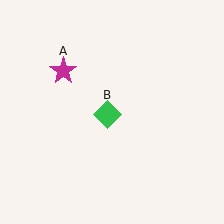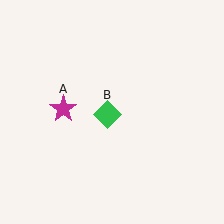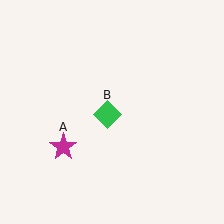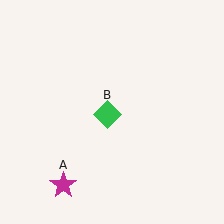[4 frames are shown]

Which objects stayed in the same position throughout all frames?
Green diamond (object B) remained stationary.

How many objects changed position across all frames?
1 object changed position: magenta star (object A).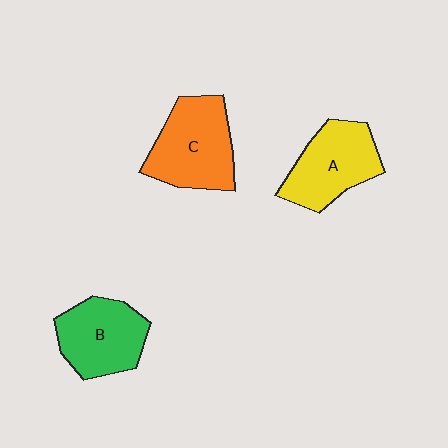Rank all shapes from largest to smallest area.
From largest to smallest: C (orange), A (yellow), B (green).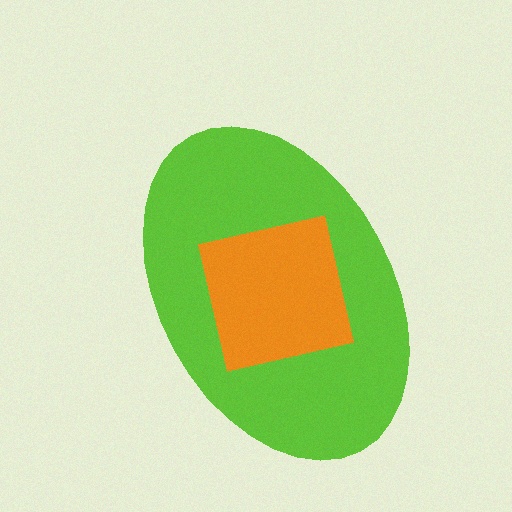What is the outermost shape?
The lime ellipse.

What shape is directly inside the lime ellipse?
The orange square.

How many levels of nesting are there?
2.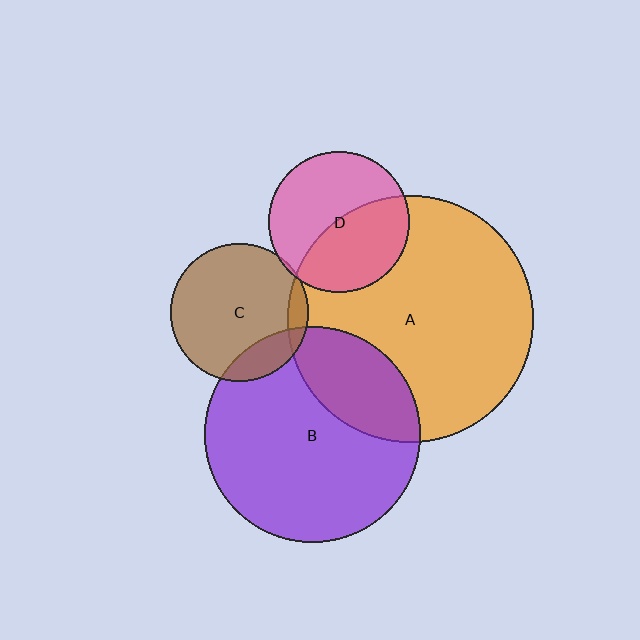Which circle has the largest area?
Circle A (orange).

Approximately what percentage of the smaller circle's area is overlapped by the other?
Approximately 25%.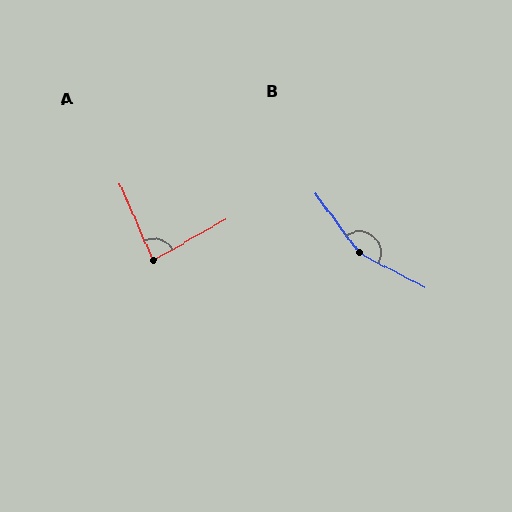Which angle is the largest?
B, at approximately 154 degrees.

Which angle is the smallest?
A, at approximately 84 degrees.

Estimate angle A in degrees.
Approximately 84 degrees.